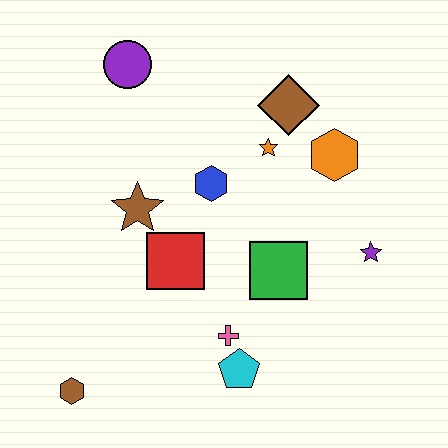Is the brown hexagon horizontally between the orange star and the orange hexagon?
No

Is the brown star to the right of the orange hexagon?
No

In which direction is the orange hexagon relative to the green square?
The orange hexagon is above the green square.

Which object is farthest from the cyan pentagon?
The purple circle is farthest from the cyan pentagon.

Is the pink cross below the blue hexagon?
Yes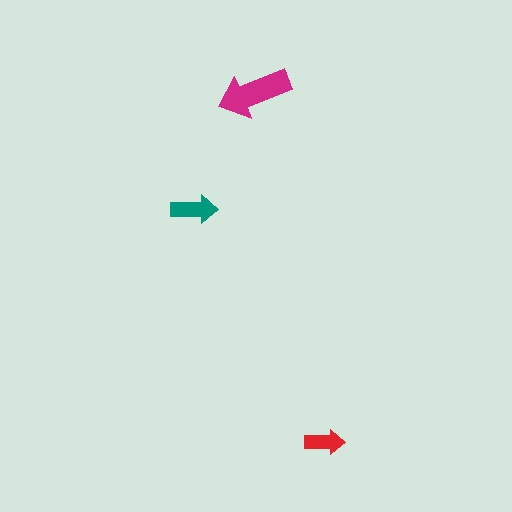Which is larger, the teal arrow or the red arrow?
The teal one.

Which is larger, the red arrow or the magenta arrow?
The magenta one.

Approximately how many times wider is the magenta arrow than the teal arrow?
About 1.5 times wider.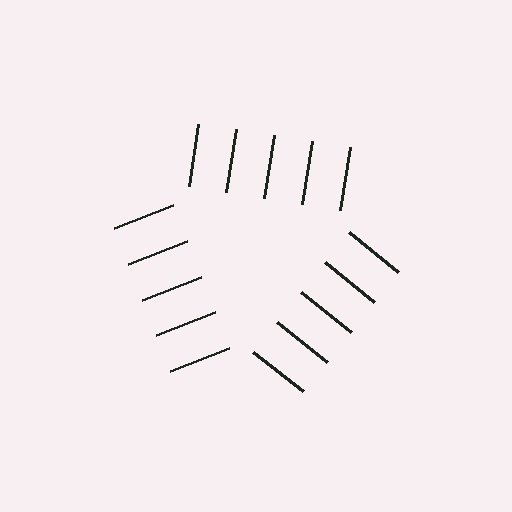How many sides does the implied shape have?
3 sides — the line-ends trace a triangle.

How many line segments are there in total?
15 — 5 along each of the 3 edges.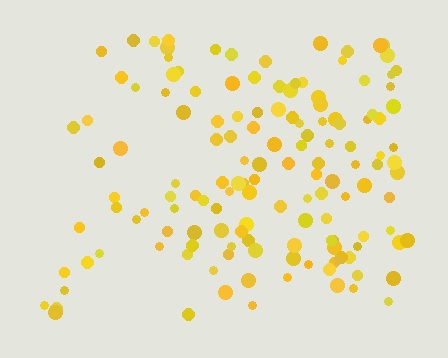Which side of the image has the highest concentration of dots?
The right.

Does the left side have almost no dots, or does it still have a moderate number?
Still a moderate number, just noticeably fewer than the right.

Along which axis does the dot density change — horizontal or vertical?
Horizontal.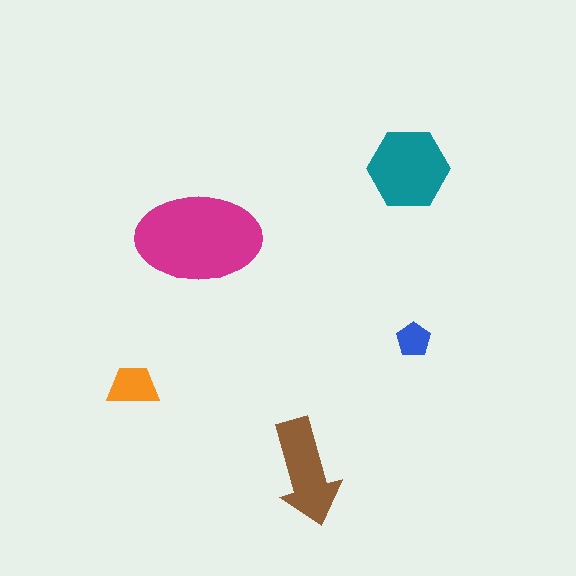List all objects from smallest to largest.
The blue pentagon, the orange trapezoid, the brown arrow, the teal hexagon, the magenta ellipse.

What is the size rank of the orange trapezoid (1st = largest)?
4th.